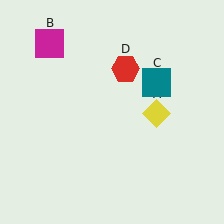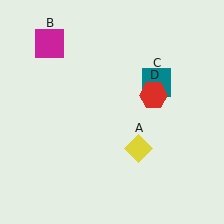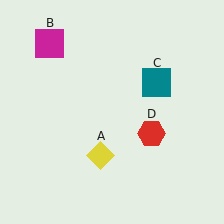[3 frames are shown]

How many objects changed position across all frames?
2 objects changed position: yellow diamond (object A), red hexagon (object D).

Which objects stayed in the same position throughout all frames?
Magenta square (object B) and teal square (object C) remained stationary.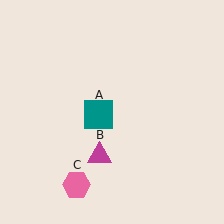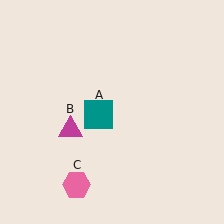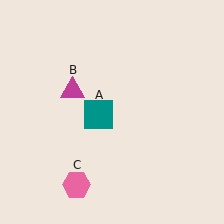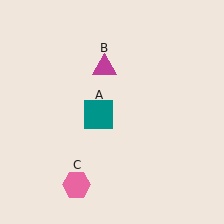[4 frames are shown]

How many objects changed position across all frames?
1 object changed position: magenta triangle (object B).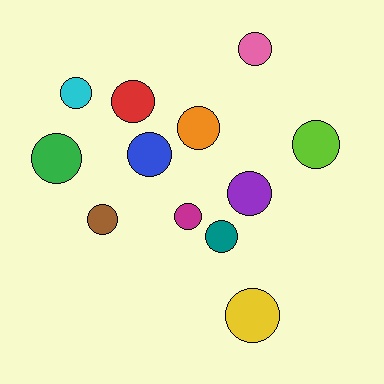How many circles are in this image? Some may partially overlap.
There are 12 circles.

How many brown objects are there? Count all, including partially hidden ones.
There is 1 brown object.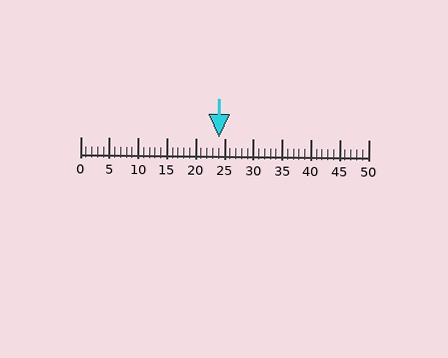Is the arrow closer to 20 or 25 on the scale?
The arrow is closer to 25.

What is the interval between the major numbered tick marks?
The major tick marks are spaced 5 units apart.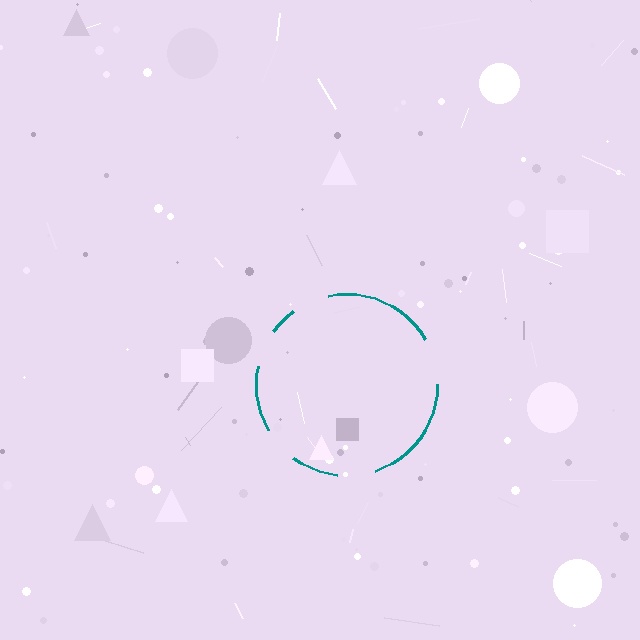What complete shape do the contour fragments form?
The contour fragments form a circle.